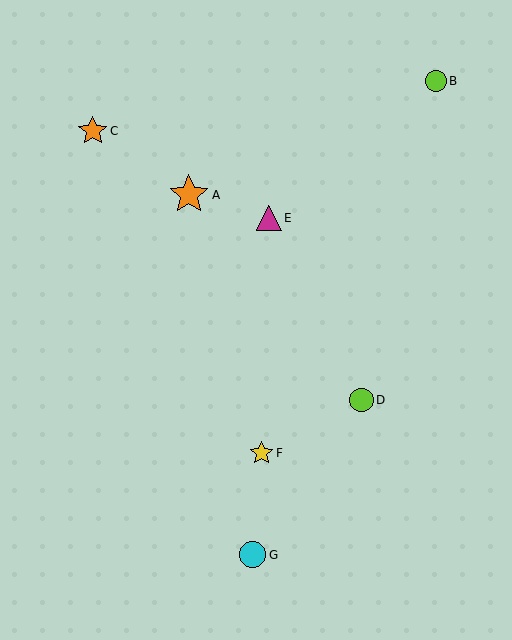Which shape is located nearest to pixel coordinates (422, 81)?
The lime circle (labeled B) at (436, 81) is nearest to that location.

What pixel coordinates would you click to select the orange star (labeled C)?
Click at (93, 131) to select the orange star C.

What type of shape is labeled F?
Shape F is a yellow star.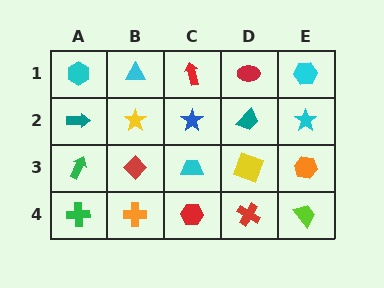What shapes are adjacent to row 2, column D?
A red ellipse (row 1, column D), a yellow square (row 3, column D), a blue star (row 2, column C), a cyan star (row 2, column E).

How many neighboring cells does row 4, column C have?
3.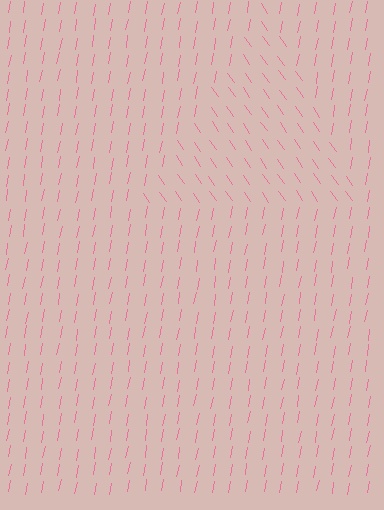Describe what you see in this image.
The image is filled with small pink line segments. A triangle region in the image has lines oriented differently from the surrounding lines, creating a visible texture boundary.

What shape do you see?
I see a triangle.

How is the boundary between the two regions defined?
The boundary is defined purely by a change in line orientation (approximately 45 degrees difference). All lines are the same color and thickness.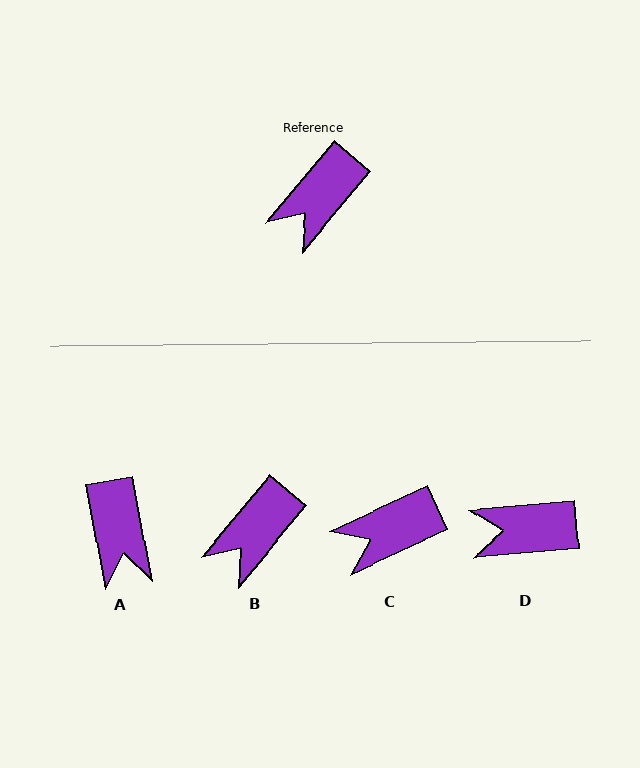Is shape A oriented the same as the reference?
No, it is off by about 51 degrees.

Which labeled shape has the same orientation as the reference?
B.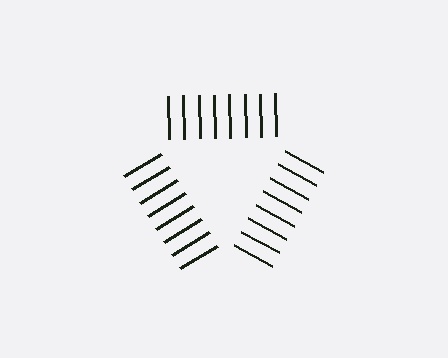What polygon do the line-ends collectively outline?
An illusory triangle — the line segments terminate on its edges but no continuous stroke is drawn.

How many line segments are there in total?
24 — 8 along each of the 3 edges.